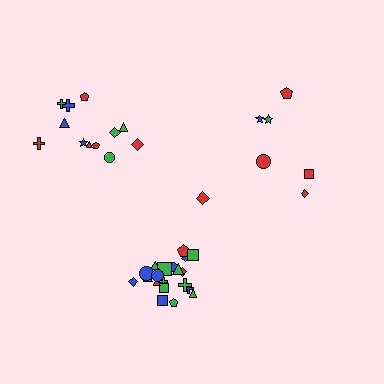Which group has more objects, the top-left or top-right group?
The top-left group.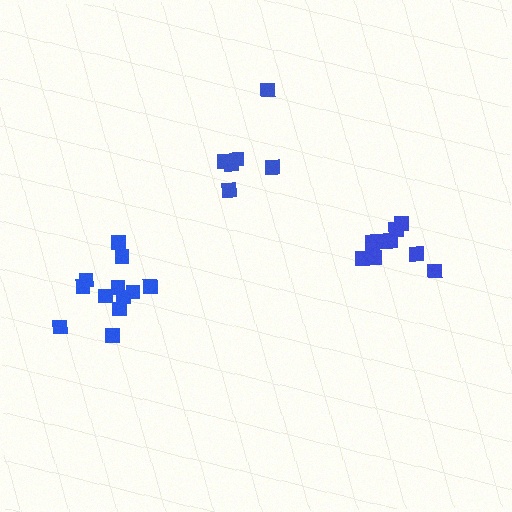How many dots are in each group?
Group 1: 10 dots, Group 2: 12 dots, Group 3: 6 dots (28 total).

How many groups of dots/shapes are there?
There are 3 groups.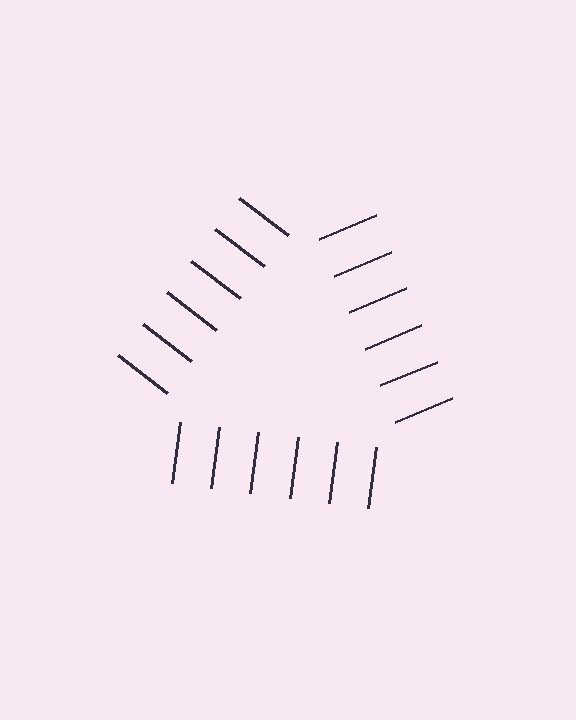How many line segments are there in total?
18 — 6 along each of the 3 edges.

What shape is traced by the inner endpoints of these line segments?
An illusory triangle — the line segments terminate on its edges but no continuous stroke is drawn.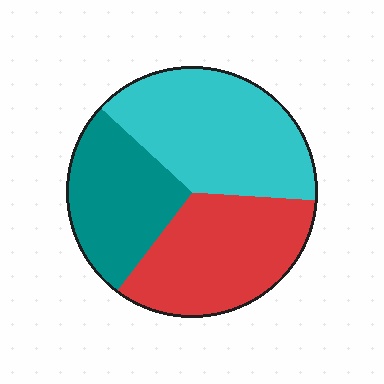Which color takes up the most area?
Cyan, at roughly 40%.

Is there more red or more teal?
Red.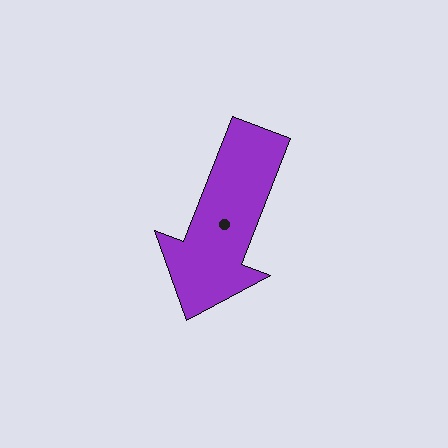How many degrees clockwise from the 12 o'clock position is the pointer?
Approximately 201 degrees.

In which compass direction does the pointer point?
South.